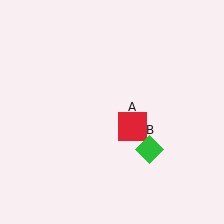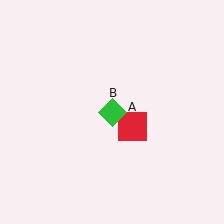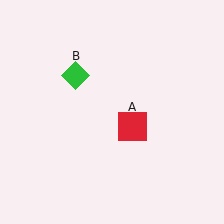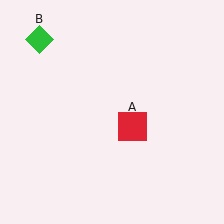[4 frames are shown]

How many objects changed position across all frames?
1 object changed position: green diamond (object B).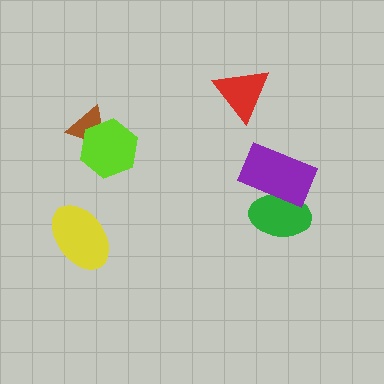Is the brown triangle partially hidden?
Yes, it is partially covered by another shape.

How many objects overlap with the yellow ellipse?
0 objects overlap with the yellow ellipse.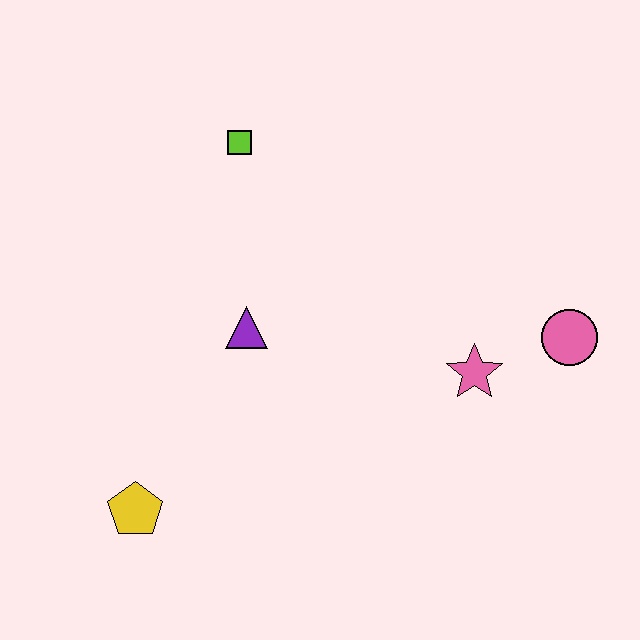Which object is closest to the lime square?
The purple triangle is closest to the lime square.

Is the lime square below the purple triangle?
No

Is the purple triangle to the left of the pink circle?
Yes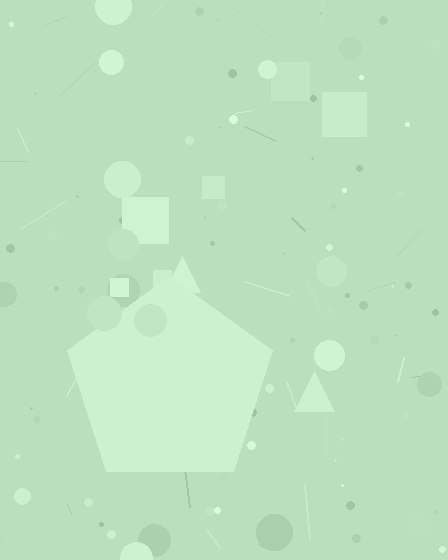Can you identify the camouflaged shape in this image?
The camouflaged shape is a pentagon.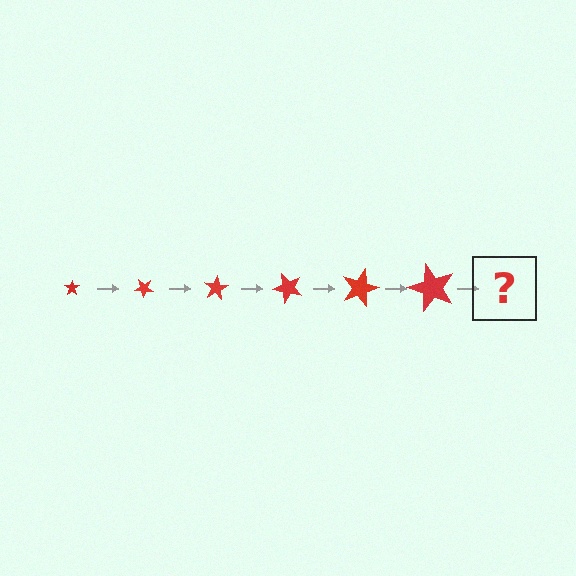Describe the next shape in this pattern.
It should be a star, larger than the previous one and rotated 240 degrees from the start.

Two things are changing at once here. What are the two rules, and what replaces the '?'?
The two rules are that the star grows larger each step and it rotates 40 degrees each step. The '?' should be a star, larger than the previous one and rotated 240 degrees from the start.